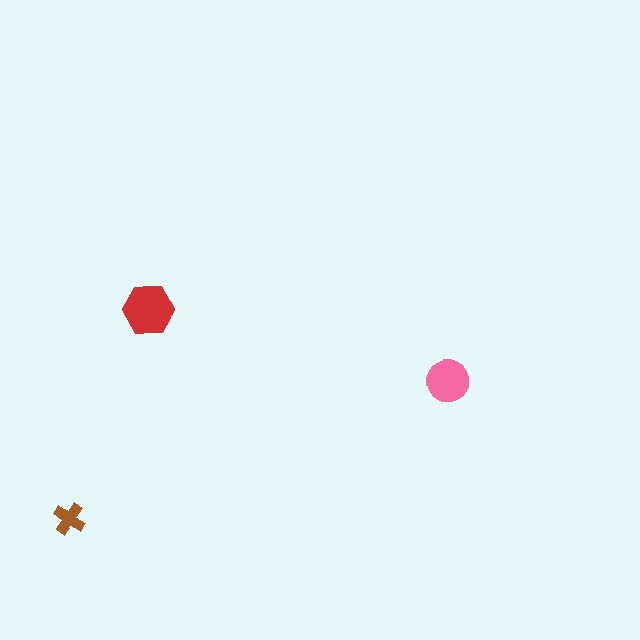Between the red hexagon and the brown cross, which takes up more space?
The red hexagon.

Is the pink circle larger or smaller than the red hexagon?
Smaller.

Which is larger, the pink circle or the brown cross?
The pink circle.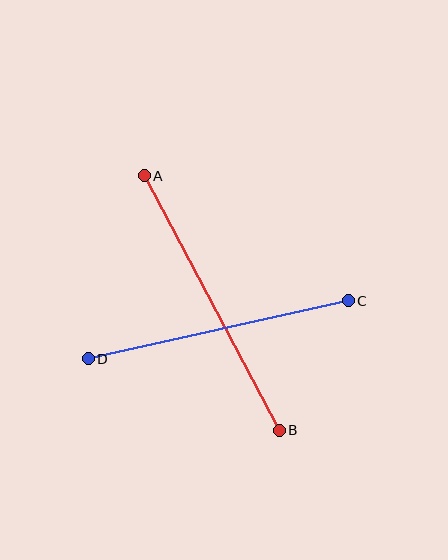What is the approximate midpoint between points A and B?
The midpoint is at approximately (212, 303) pixels.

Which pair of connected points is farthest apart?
Points A and B are farthest apart.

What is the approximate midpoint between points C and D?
The midpoint is at approximately (218, 330) pixels.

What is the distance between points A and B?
The distance is approximately 288 pixels.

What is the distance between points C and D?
The distance is approximately 267 pixels.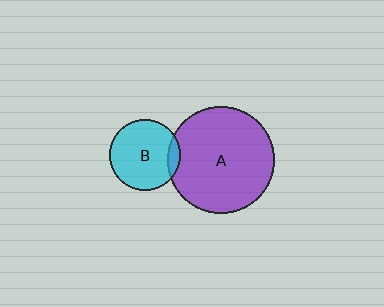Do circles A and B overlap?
Yes.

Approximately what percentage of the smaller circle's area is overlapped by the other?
Approximately 10%.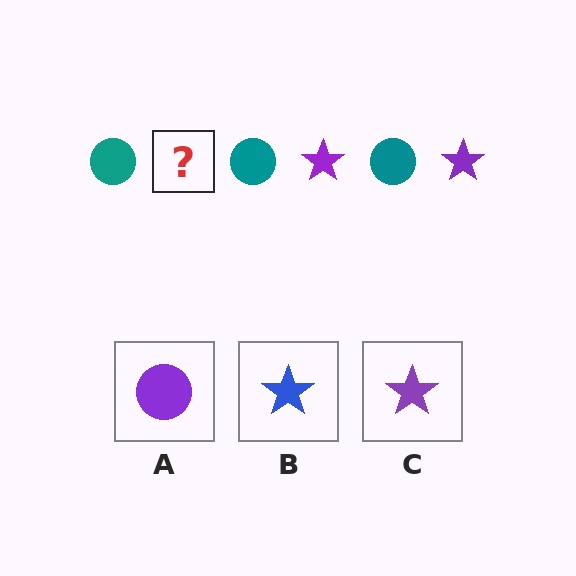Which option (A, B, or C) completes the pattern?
C.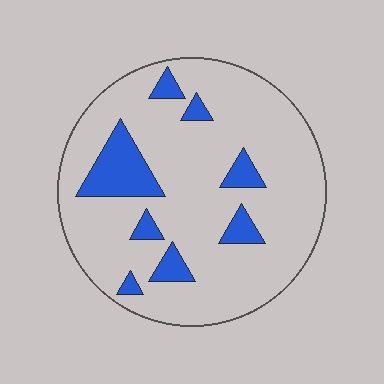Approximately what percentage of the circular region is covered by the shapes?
Approximately 15%.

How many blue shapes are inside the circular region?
8.